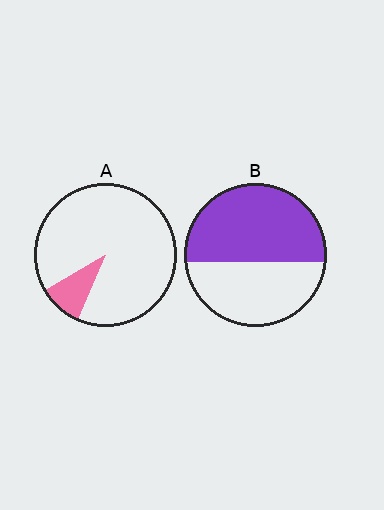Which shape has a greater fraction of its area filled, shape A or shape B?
Shape B.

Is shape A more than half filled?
No.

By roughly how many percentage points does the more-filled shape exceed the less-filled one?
By roughly 45 percentage points (B over A).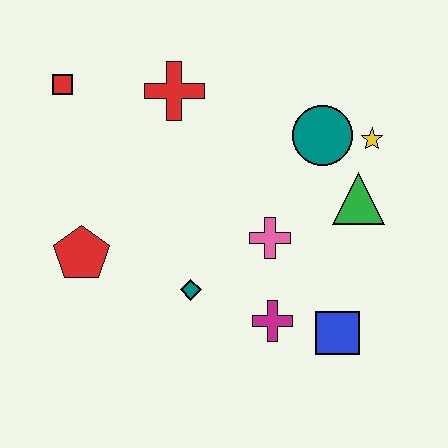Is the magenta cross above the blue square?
Yes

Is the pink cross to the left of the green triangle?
Yes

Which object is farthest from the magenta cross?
The red square is farthest from the magenta cross.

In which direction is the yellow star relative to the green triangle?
The yellow star is above the green triangle.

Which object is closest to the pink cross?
The magenta cross is closest to the pink cross.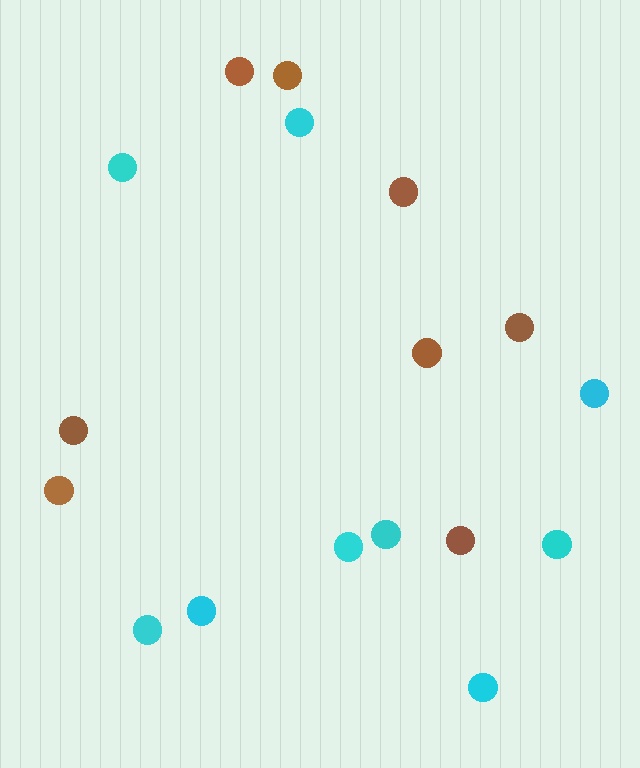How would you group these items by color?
There are 2 groups: one group of cyan circles (9) and one group of brown circles (8).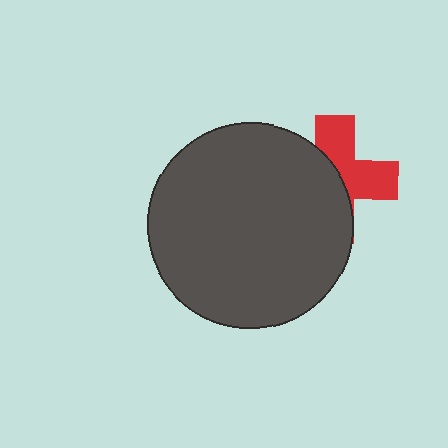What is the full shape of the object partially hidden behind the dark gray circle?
The partially hidden object is a red cross.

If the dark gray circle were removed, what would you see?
You would see the complete red cross.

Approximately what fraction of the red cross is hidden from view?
Roughly 55% of the red cross is hidden behind the dark gray circle.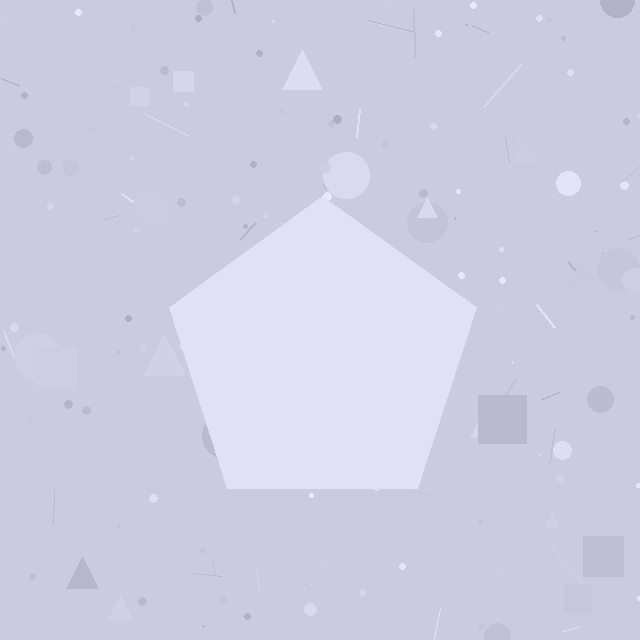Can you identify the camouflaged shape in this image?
The camouflaged shape is a pentagon.